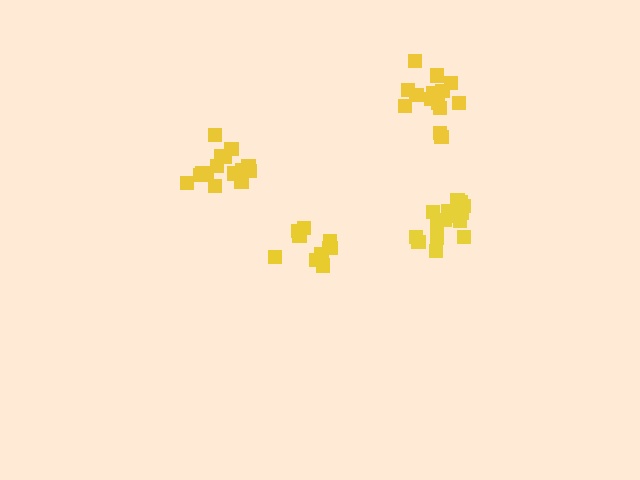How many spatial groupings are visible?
There are 4 spatial groupings.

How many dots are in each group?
Group 1: 10 dots, Group 2: 15 dots, Group 3: 14 dots, Group 4: 15 dots (54 total).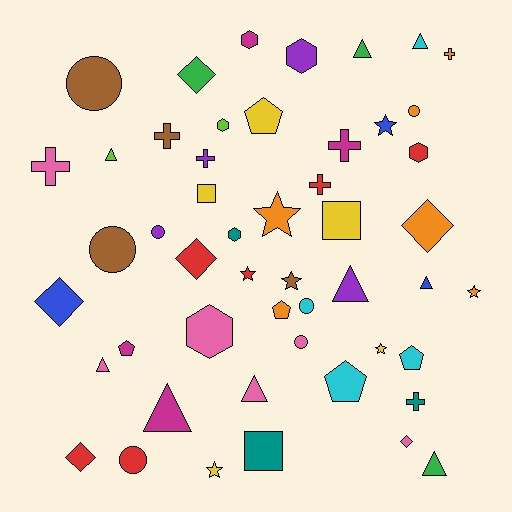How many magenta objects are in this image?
There are 4 magenta objects.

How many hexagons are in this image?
There are 6 hexagons.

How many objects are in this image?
There are 50 objects.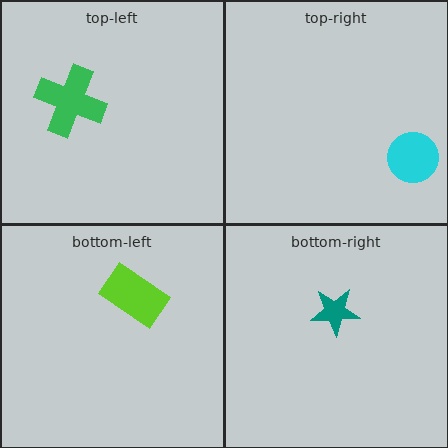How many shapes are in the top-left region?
1.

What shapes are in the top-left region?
The green cross.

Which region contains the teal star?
The bottom-right region.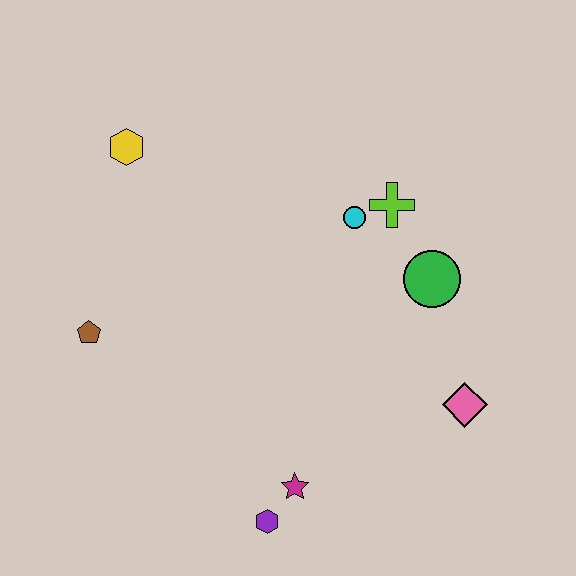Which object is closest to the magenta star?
The purple hexagon is closest to the magenta star.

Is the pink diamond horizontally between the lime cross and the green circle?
No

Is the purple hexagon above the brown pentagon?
No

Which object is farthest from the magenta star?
The yellow hexagon is farthest from the magenta star.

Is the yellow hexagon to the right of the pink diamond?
No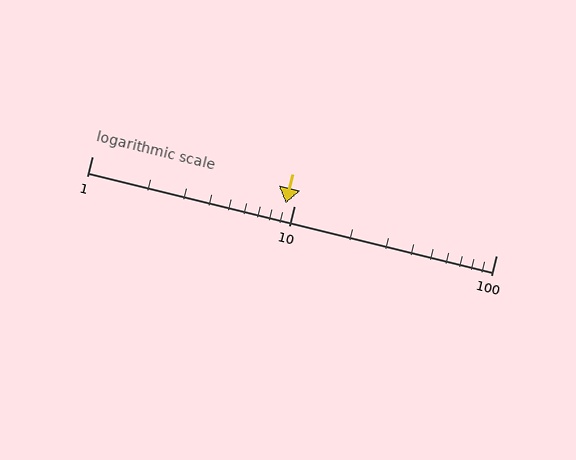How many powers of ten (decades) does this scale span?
The scale spans 2 decades, from 1 to 100.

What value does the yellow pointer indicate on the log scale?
The pointer indicates approximately 9.1.